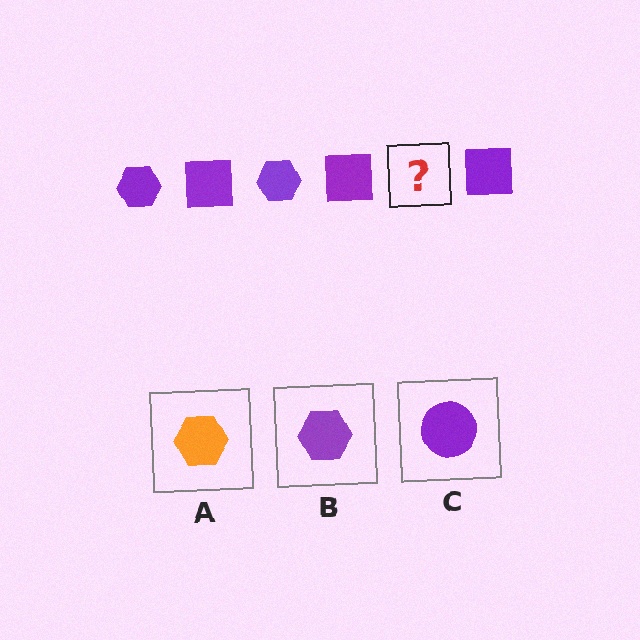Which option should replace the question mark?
Option B.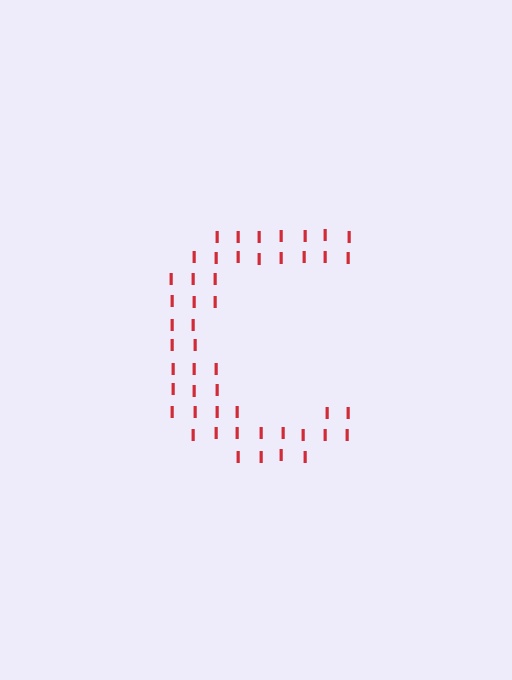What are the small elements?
The small elements are letter I's.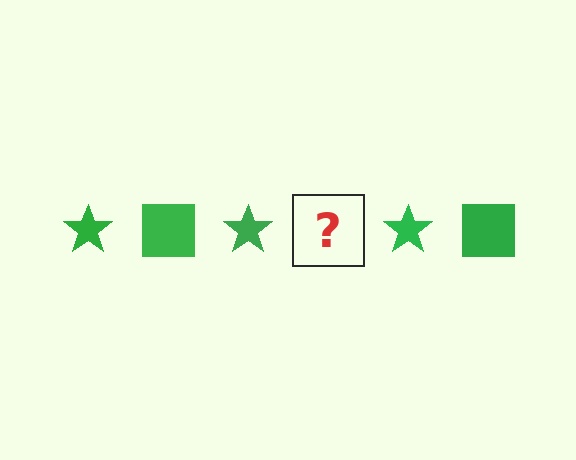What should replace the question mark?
The question mark should be replaced with a green square.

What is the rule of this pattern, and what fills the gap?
The rule is that the pattern cycles through star, square shapes in green. The gap should be filled with a green square.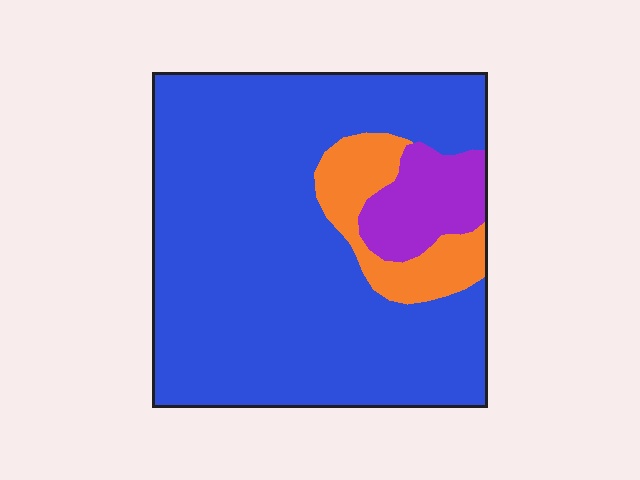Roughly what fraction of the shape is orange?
Orange covers 11% of the shape.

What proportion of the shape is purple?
Purple covers roughly 10% of the shape.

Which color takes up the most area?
Blue, at roughly 80%.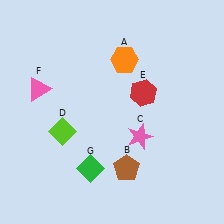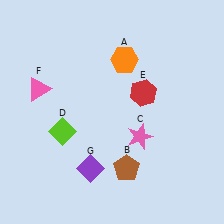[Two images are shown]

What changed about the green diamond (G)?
In Image 1, G is green. In Image 2, it changed to purple.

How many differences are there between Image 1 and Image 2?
There is 1 difference between the two images.